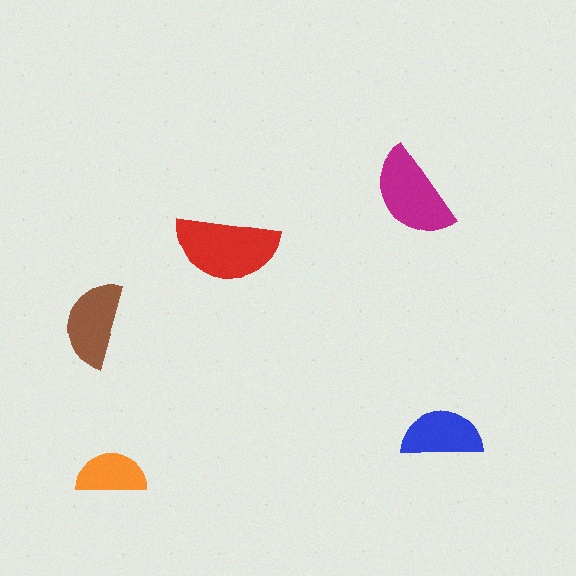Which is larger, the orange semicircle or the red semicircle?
The red one.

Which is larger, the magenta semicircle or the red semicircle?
The red one.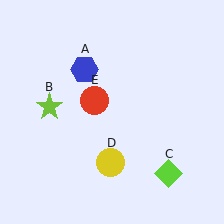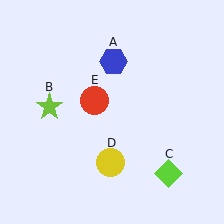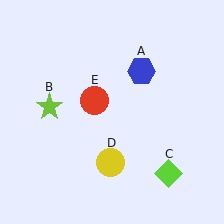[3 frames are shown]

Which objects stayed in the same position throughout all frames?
Lime star (object B) and lime diamond (object C) and yellow circle (object D) and red circle (object E) remained stationary.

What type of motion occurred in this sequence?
The blue hexagon (object A) rotated clockwise around the center of the scene.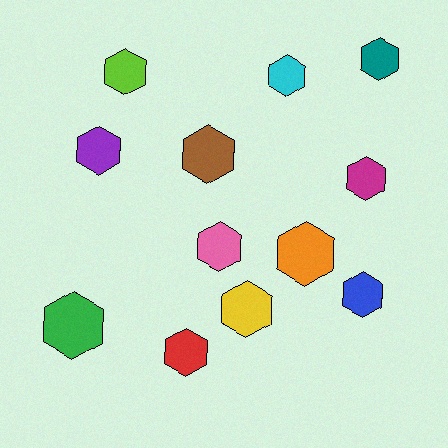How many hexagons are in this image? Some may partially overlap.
There are 12 hexagons.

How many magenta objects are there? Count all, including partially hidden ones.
There is 1 magenta object.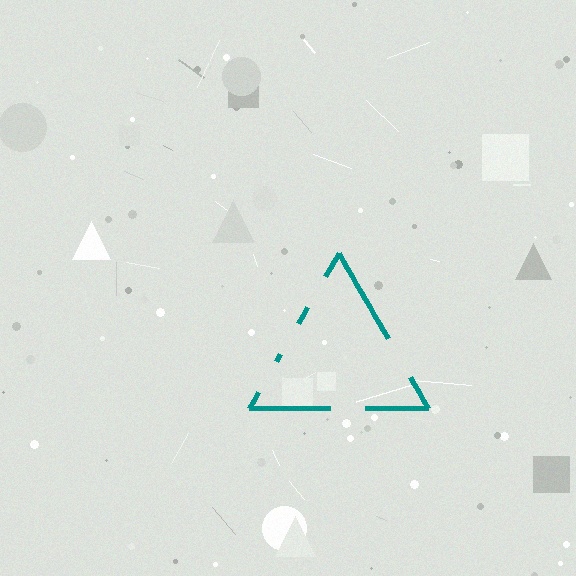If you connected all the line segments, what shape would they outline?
They would outline a triangle.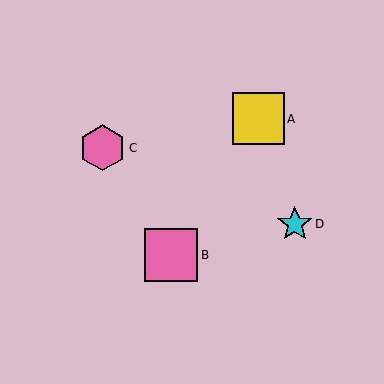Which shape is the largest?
The pink square (labeled B) is the largest.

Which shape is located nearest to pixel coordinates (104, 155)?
The pink hexagon (labeled C) at (103, 148) is nearest to that location.